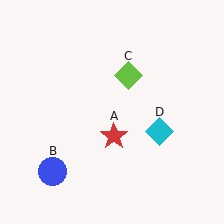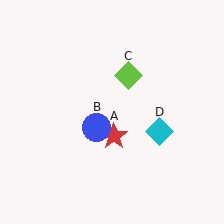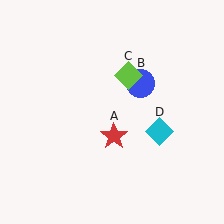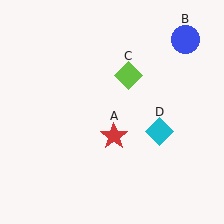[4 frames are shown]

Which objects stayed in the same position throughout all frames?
Red star (object A) and lime diamond (object C) and cyan diamond (object D) remained stationary.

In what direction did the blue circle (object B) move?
The blue circle (object B) moved up and to the right.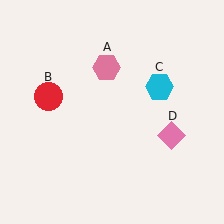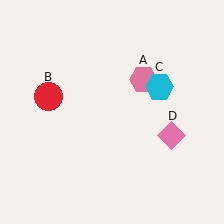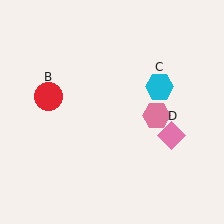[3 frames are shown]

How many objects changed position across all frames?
1 object changed position: pink hexagon (object A).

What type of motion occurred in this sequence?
The pink hexagon (object A) rotated clockwise around the center of the scene.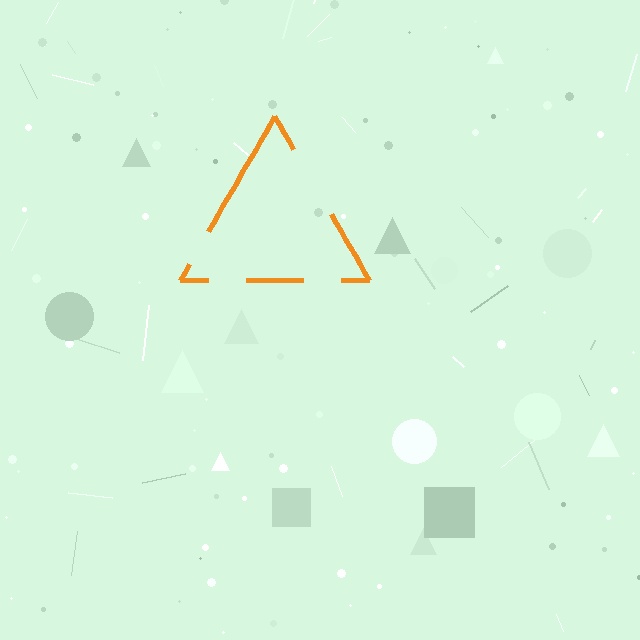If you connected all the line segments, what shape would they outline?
They would outline a triangle.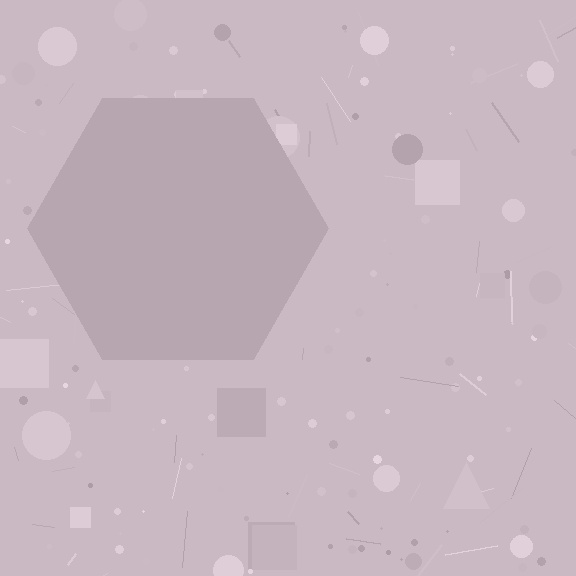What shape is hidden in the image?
A hexagon is hidden in the image.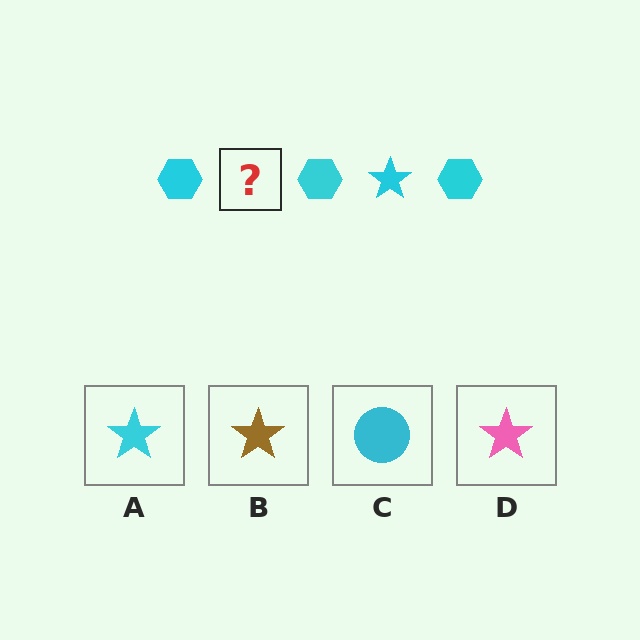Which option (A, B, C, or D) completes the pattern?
A.